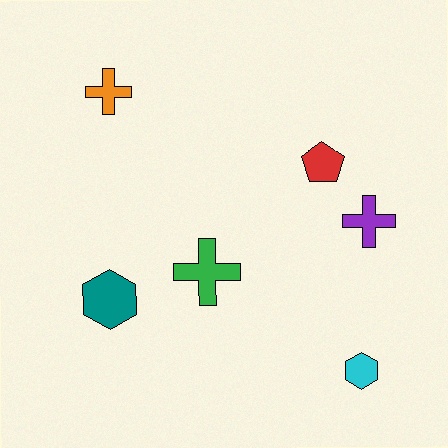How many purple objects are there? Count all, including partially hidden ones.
There is 1 purple object.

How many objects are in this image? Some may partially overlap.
There are 6 objects.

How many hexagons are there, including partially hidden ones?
There are 2 hexagons.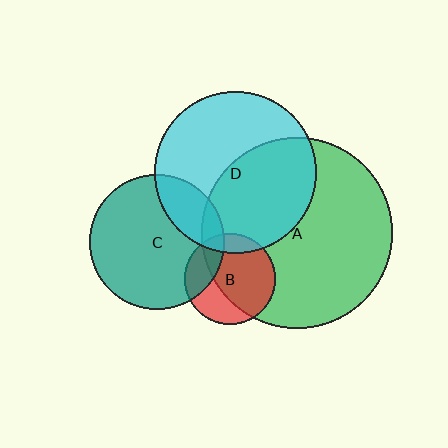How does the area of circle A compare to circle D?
Approximately 1.4 times.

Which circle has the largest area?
Circle A (green).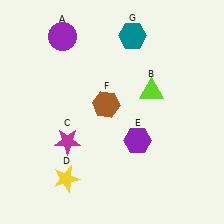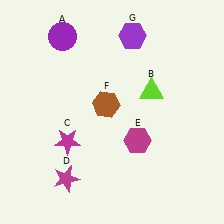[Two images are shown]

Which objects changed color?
D changed from yellow to magenta. E changed from purple to magenta. G changed from teal to purple.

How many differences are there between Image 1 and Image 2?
There are 3 differences between the two images.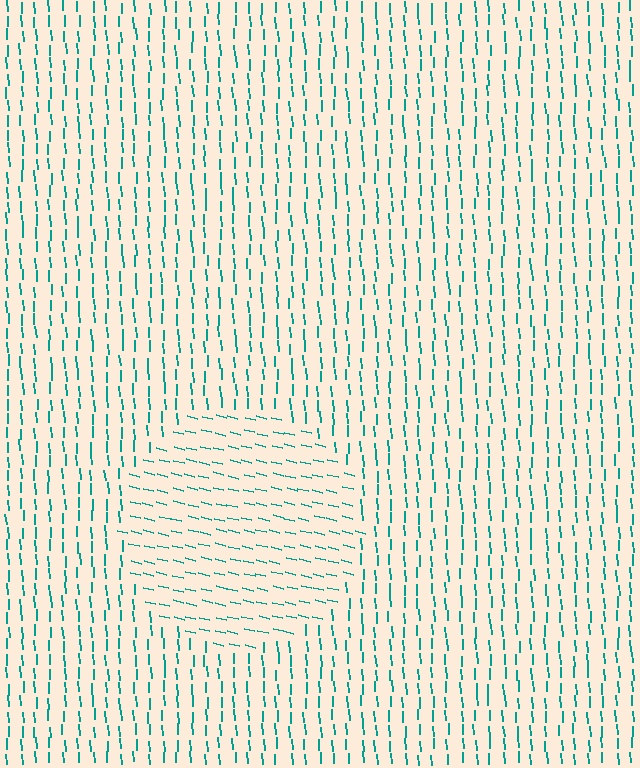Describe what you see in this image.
The image is filled with small teal line segments. A circle region in the image has lines oriented differently from the surrounding lines, creating a visible texture boundary.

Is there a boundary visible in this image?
Yes, there is a texture boundary formed by a change in line orientation.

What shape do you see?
I see a circle.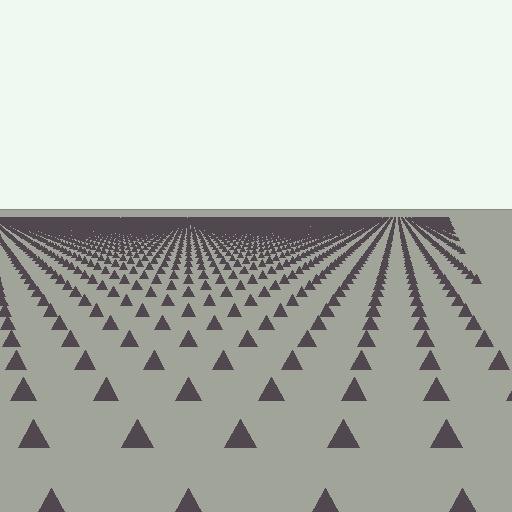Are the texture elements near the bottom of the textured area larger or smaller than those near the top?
Larger. Near the bottom, elements are closer to the viewer and appear at a bigger on-screen size.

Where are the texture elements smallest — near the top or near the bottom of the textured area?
Near the top.